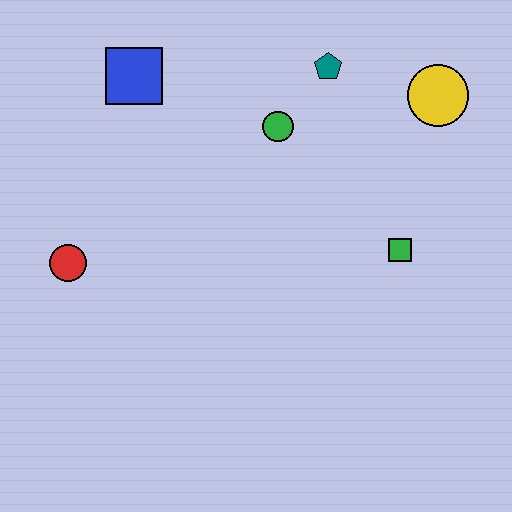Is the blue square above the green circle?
Yes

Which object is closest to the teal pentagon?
The green circle is closest to the teal pentagon.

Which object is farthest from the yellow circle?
The red circle is farthest from the yellow circle.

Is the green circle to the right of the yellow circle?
No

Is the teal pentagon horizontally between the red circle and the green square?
Yes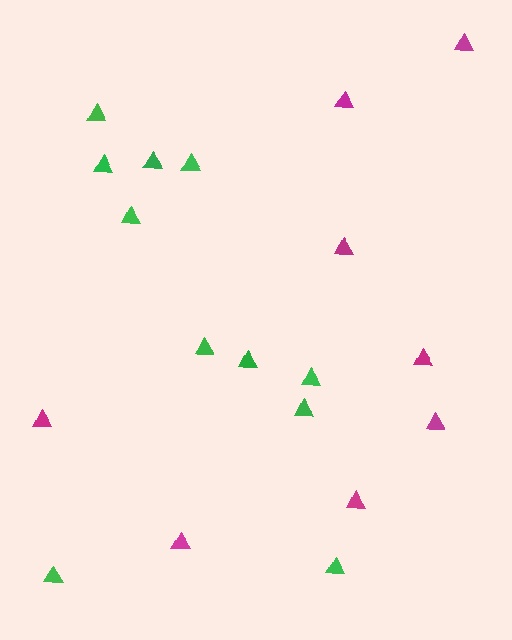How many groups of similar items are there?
There are 2 groups: one group of green triangles (11) and one group of magenta triangles (8).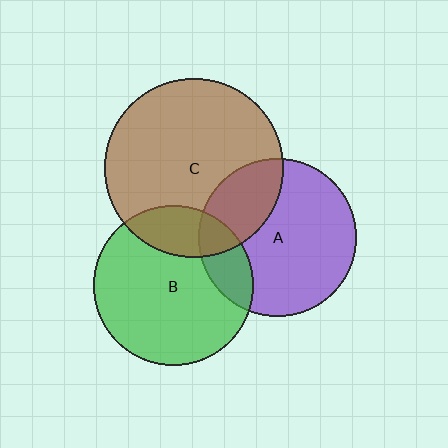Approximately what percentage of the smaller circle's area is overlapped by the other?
Approximately 20%.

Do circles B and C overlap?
Yes.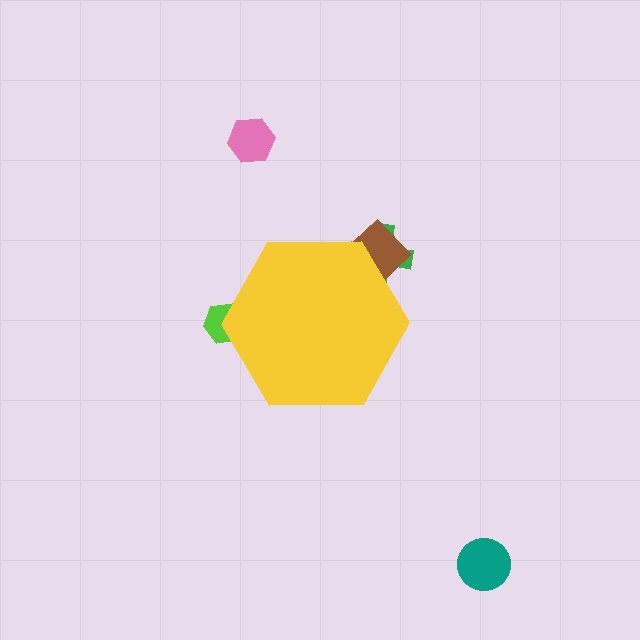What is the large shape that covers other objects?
A yellow hexagon.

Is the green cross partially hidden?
Yes, the green cross is partially hidden behind the yellow hexagon.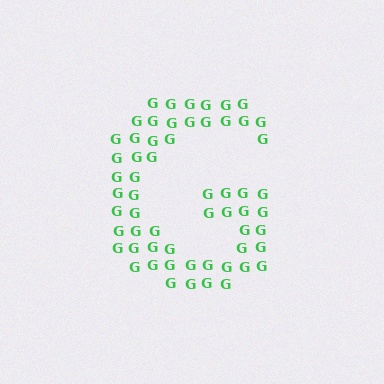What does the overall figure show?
The overall figure shows the letter G.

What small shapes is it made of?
It is made of small letter G's.